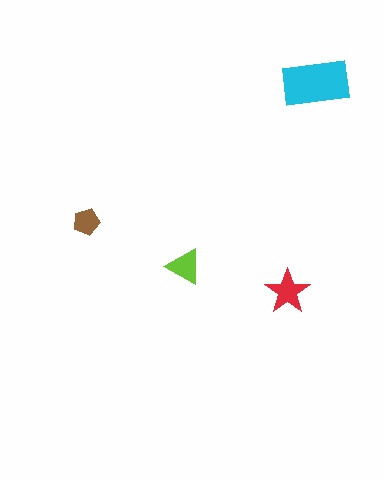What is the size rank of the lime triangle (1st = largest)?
3rd.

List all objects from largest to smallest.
The cyan rectangle, the red star, the lime triangle, the brown pentagon.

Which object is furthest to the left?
The brown pentagon is leftmost.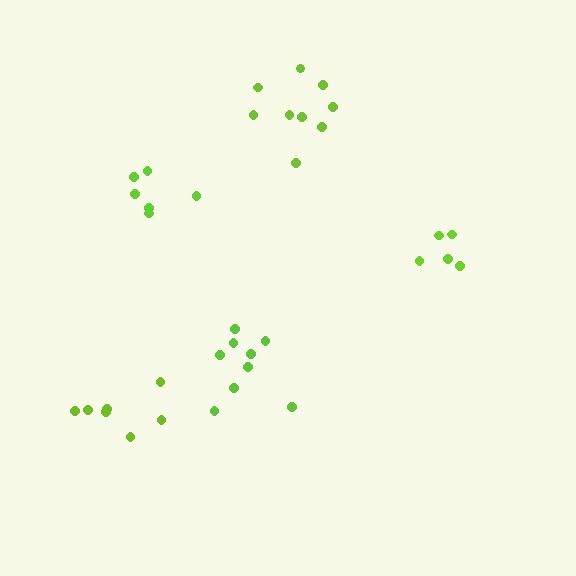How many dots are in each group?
Group 1: 6 dots, Group 2: 9 dots, Group 3: 7 dots, Group 4: 5 dots, Group 5: 9 dots (36 total).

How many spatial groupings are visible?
There are 5 spatial groupings.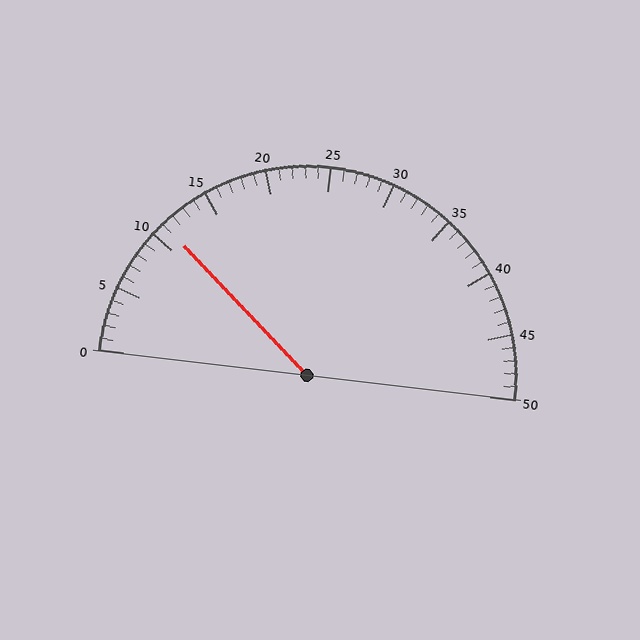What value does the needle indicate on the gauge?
The needle indicates approximately 11.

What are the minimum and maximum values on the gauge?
The gauge ranges from 0 to 50.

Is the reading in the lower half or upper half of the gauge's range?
The reading is in the lower half of the range (0 to 50).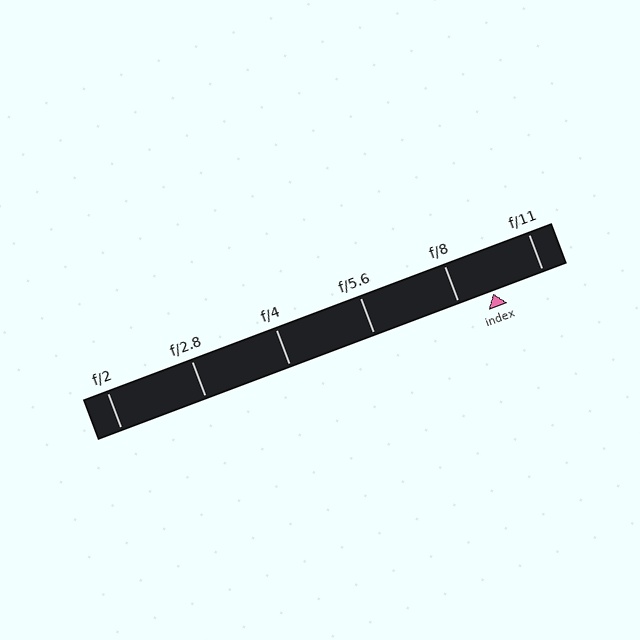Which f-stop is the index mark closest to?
The index mark is closest to f/8.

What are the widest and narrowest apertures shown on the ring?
The widest aperture shown is f/2 and the narrowest is f/11.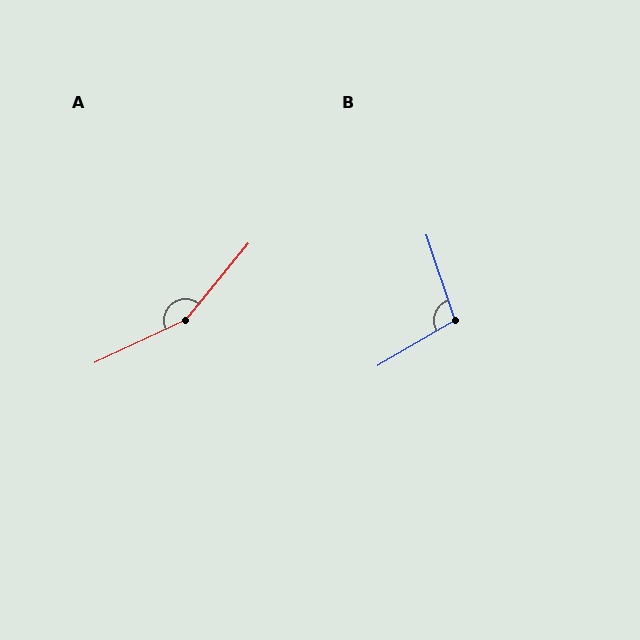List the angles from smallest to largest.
B (101°), A (155°).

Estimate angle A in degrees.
Approximately 155 degrees.